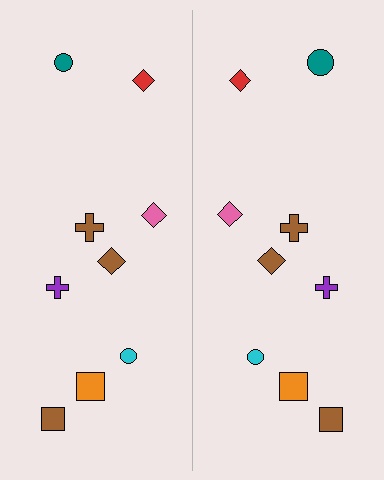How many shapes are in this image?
There are 18 shapes in this image.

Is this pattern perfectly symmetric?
No, the pattern is not perfectly symmetric. The teal circle on the right side has a different size than its mirror counterpart.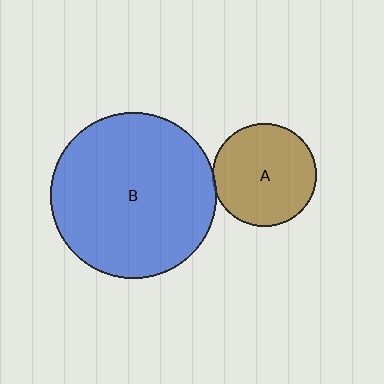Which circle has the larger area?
Circle B (blue).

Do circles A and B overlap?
Yes.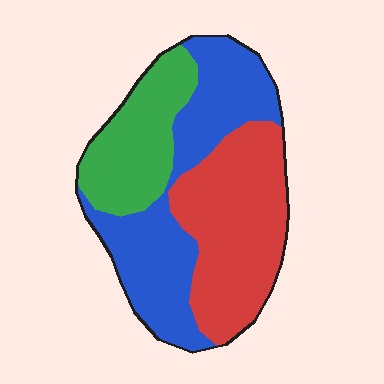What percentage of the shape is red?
Red covers about 35% of the shape.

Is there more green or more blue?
Blue.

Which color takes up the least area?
Green, at roughly 25%.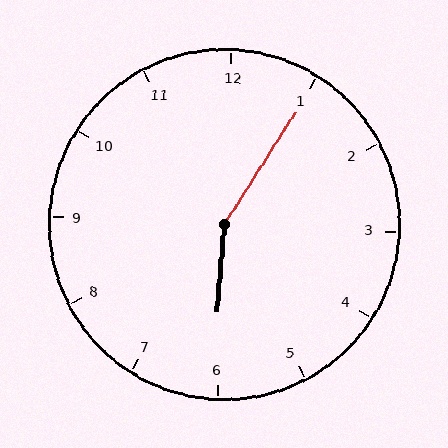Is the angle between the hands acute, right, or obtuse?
It is obtuse.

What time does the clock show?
6:05.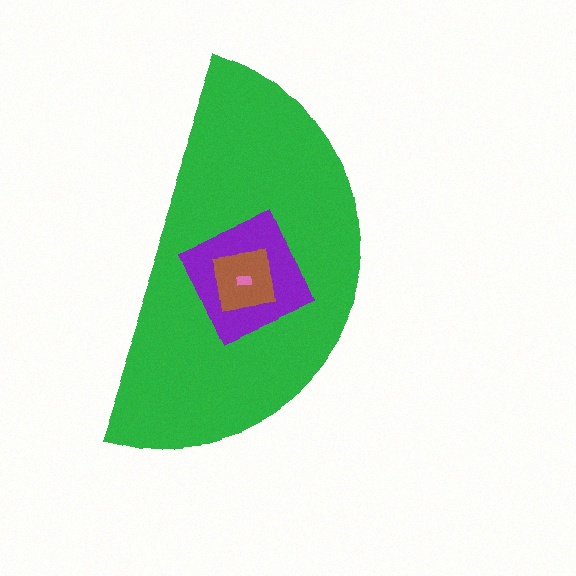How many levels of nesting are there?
4.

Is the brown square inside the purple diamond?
Yes.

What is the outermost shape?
The green semicircle.